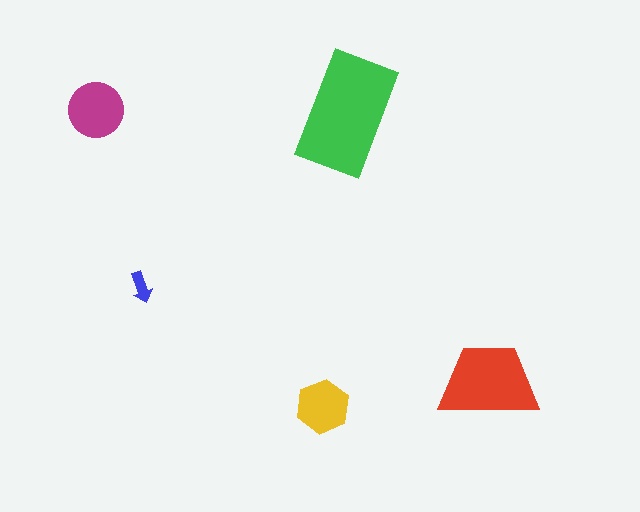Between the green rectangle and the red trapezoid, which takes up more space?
The green rectangle.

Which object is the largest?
The green rectangle.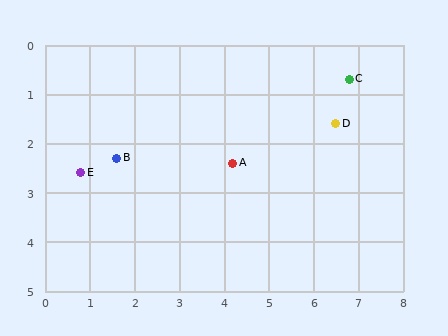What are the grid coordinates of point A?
Point A is at approximately (4.2, 2.4).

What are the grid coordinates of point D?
Point D is at approximately (6.5, 1.6).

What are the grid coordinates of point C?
Point C is at approximately (6.8, 0.7).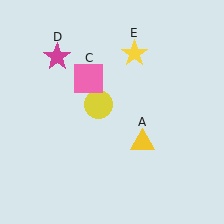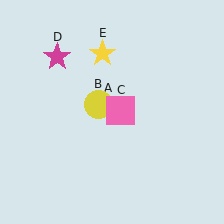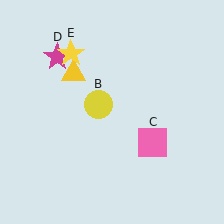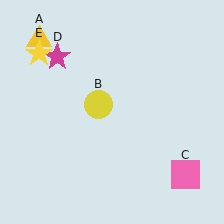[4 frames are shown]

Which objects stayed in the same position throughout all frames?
Yellow circle (object B) and magenta star (object D) remained stationary.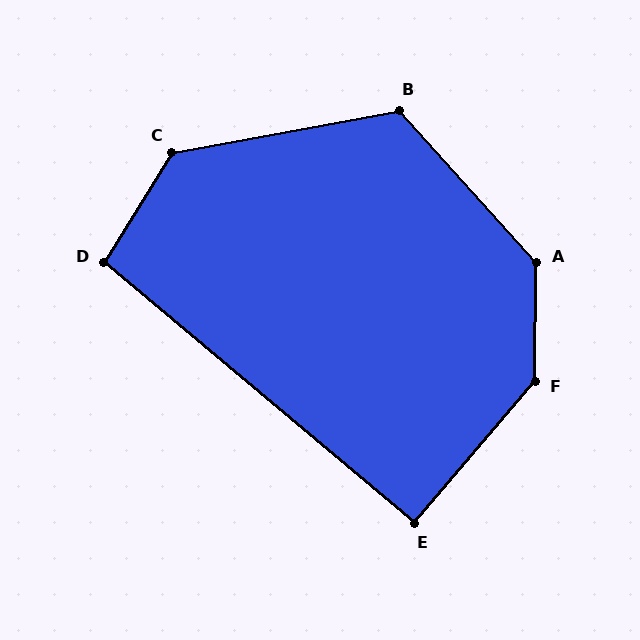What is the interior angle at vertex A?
Approximately 138 degrees (obtuse).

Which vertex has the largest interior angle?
F, at approximately 140 degrees.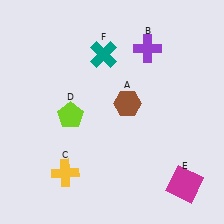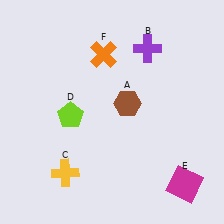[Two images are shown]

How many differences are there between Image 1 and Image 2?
There is 1 difference between the two images.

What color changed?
The cross (F) changed from teal in Image 1 to orange in Image 2.